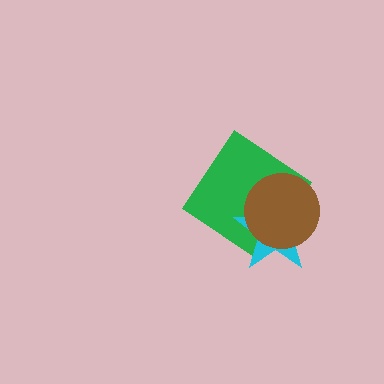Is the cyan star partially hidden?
Yes, it is partially covered by another shape.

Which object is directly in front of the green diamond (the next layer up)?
The cyan star is directly in front of the green diamond.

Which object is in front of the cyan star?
The brown circle is in front of the cyan star.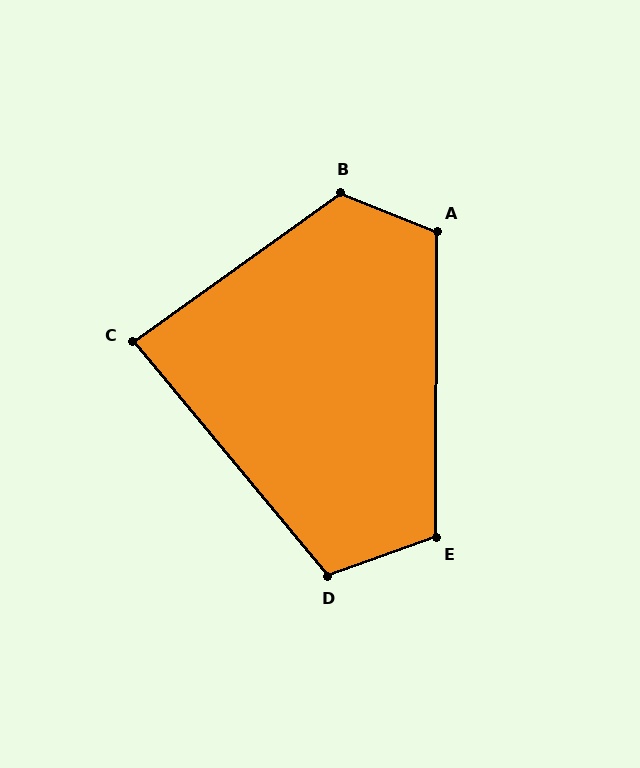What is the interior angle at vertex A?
Approximately 112 degrees (obtuse).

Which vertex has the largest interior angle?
B, at approximately 123 degrees.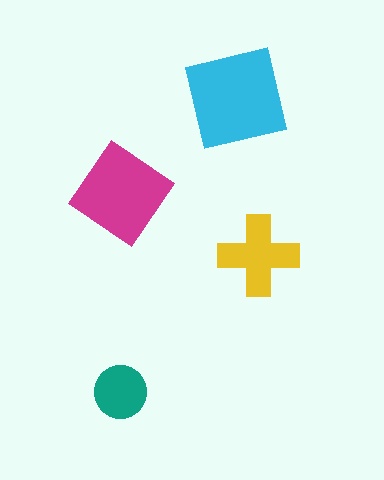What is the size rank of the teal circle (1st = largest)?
4th.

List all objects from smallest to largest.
The teal circle, the yellow cross, the magenta diamond, the cyan square.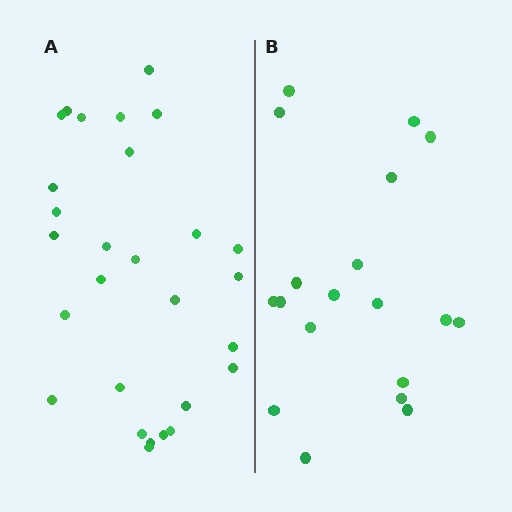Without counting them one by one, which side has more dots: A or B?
Region A (the left region) has more dots.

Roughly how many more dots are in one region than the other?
Region A has roughly 8 or so more dots than region B.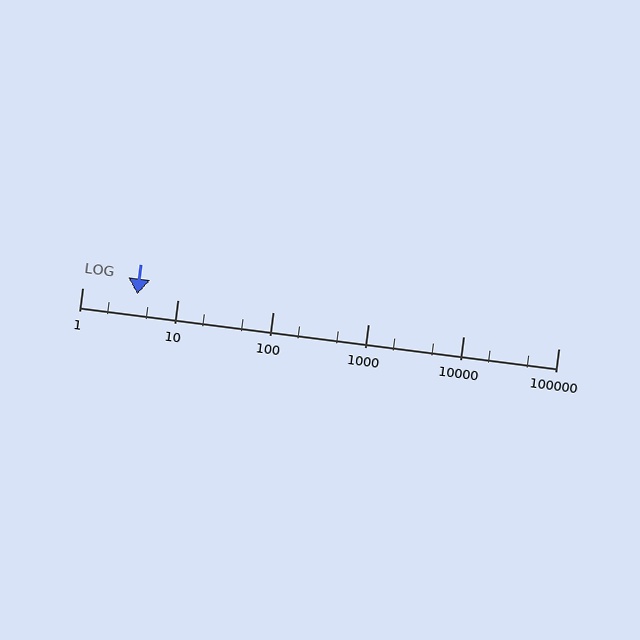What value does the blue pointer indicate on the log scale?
The pointer indicates approximately 3.8.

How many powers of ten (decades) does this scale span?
The scale spans 5 decades, from 1 to 100000.